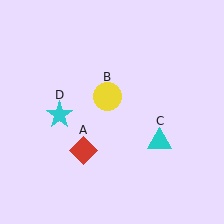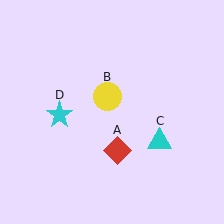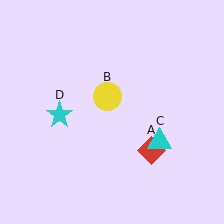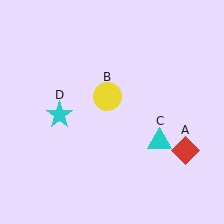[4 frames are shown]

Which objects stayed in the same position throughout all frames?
Yellow circle (object B) and cyan triangle (object C) and cyan star (object D) remained stationary.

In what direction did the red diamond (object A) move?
The red diamond (object A) moved right.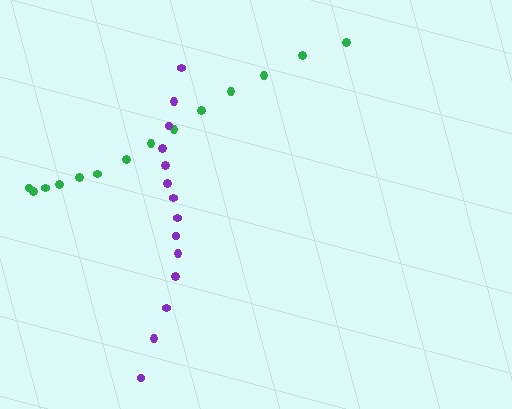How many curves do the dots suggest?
There are 2 distinct paths.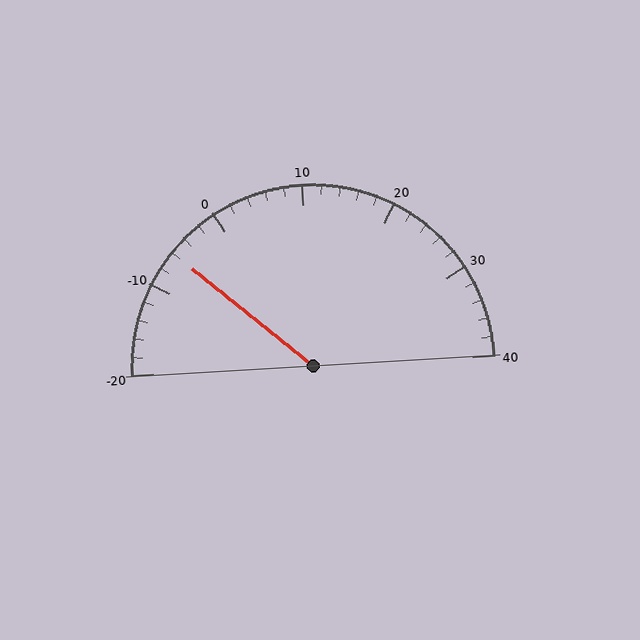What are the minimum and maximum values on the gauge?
The gauge ranges from -20 to 40.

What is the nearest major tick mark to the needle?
The nearest major tick mark is -10.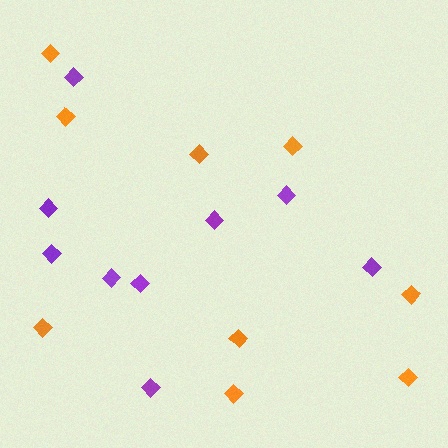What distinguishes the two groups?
There are 2 groups: one group of orange diamonds (9) and one group of purple diamonds (9).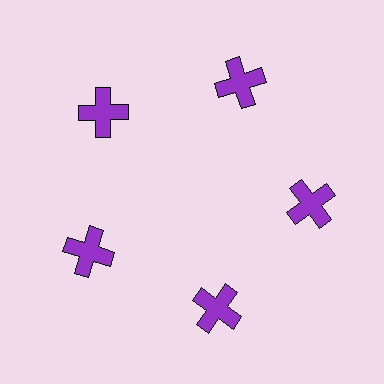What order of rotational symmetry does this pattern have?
This pattern has 5-fold rotational symmetry.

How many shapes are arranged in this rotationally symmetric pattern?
There are 5 shapes, arranged in 5 groups of 1.